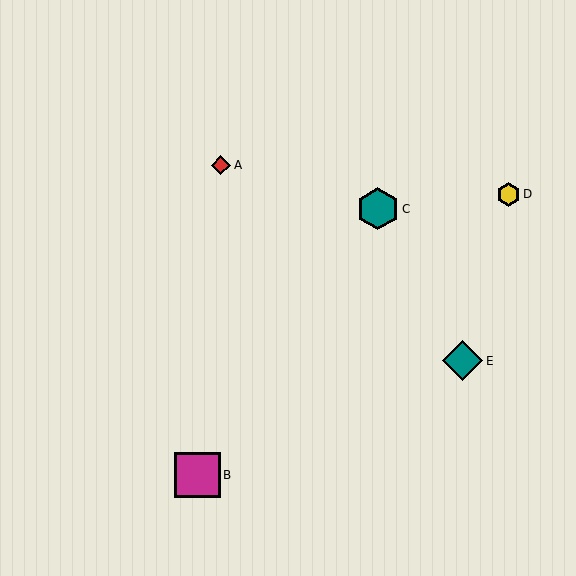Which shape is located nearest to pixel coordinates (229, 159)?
The red diamond (labeled A) at (221, 165) is nearest to that location.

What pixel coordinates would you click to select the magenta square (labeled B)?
Click at (197, 475) to select the magenta square B.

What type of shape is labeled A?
Shape A is a red diamond.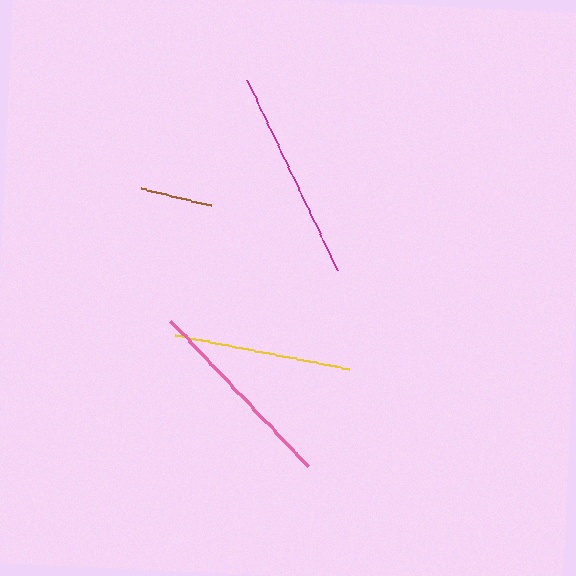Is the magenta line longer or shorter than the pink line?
The magenta line is longer than the pink line.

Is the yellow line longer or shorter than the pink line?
The pink line is longer than the yellow line.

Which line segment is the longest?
The magenta line is the longest at approximately 211 pixels.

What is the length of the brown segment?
The brown segment is approximately 71 pixels long.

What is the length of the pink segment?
The pink segment is approximately 200 pixels long.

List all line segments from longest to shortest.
From longest to shortest: magenta, pink, yellow, brown.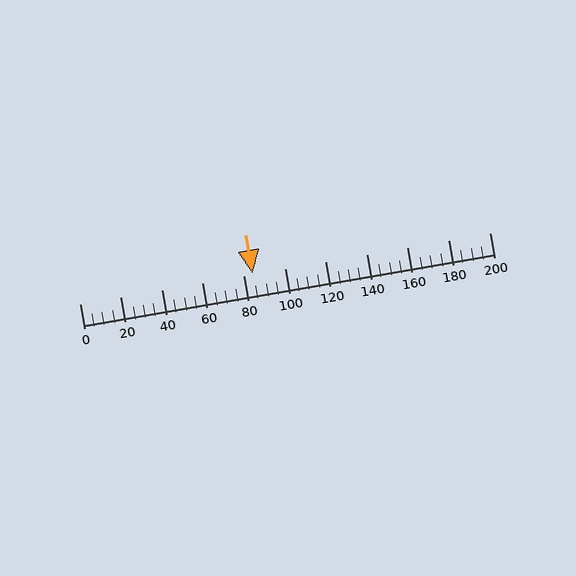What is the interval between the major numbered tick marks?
The major tick marks are spaced 20 units apart.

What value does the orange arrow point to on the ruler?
The orange arrow points to approximately 84.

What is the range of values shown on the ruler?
The ruler shows values from 0 to 200.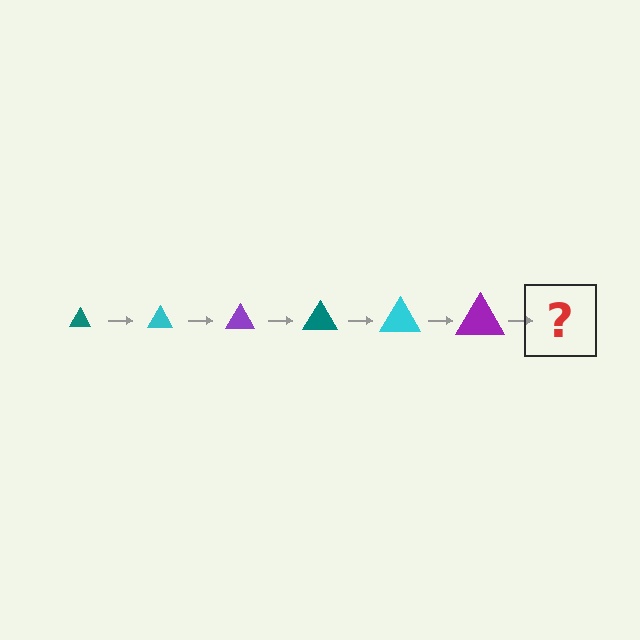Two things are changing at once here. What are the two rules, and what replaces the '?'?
The two rules are that the triangle grows larger each step and the color cycles through teal, cyan, and purple. The '?' should be a teal triangle, larger than the previous one.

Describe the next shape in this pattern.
It should be a teal triangle, larger than the previous one.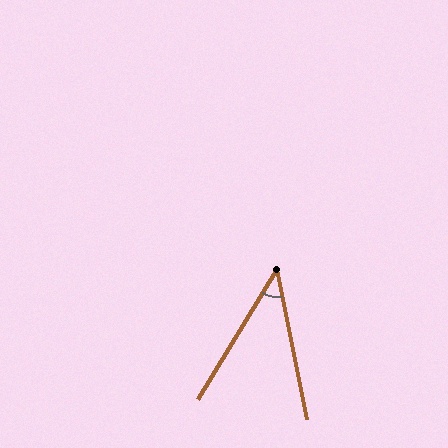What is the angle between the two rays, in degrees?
Approximately 42 degrees.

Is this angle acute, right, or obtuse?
It is acute.